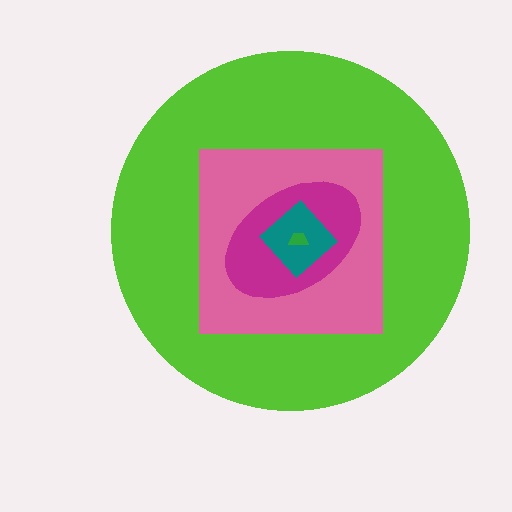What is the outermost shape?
The lime circle.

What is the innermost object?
The green trapezoid.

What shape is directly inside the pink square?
The magenta ellipse.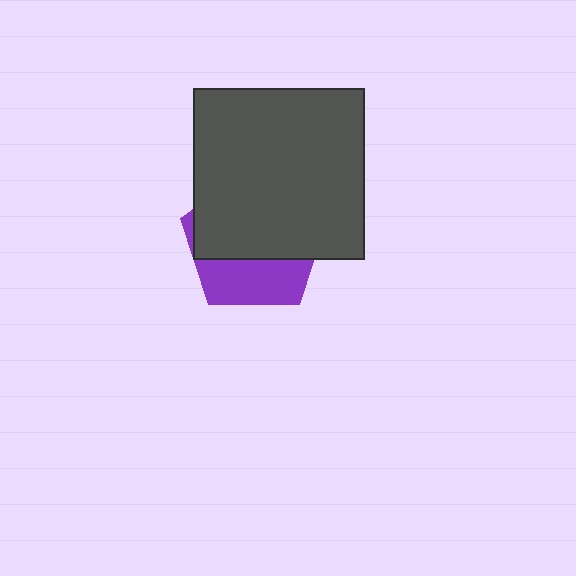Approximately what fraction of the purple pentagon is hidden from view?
Roughly 64% of the purple pentagon is hidden behind the dark gray square.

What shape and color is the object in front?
The object in front is a dark gray square.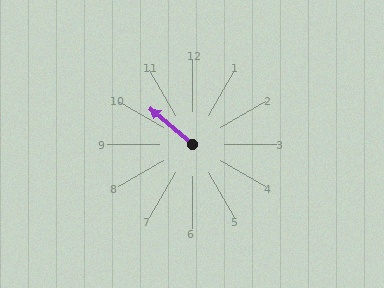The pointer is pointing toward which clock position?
Roughly 10 o'clock.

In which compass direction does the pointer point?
Northwest.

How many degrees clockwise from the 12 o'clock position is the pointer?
Approximately 310 degrees.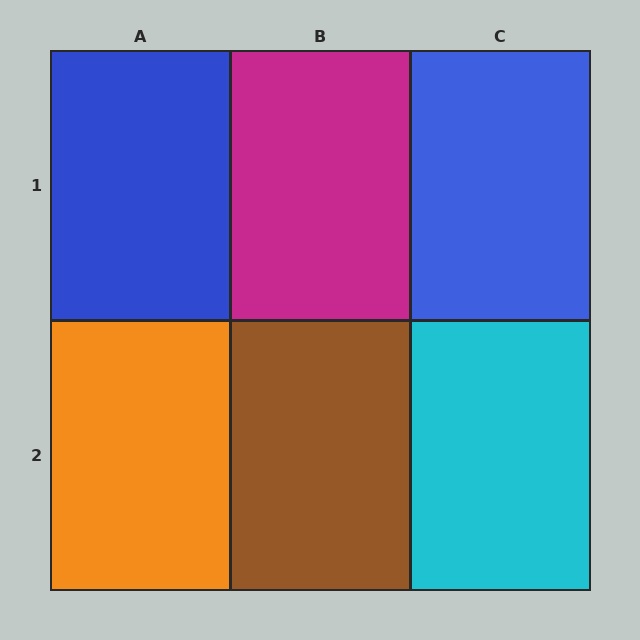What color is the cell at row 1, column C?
Blue.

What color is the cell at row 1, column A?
Blue.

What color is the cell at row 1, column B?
Magenta.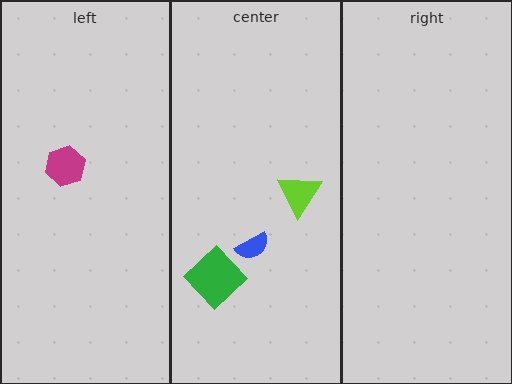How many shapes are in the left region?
1.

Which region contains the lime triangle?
The center region.